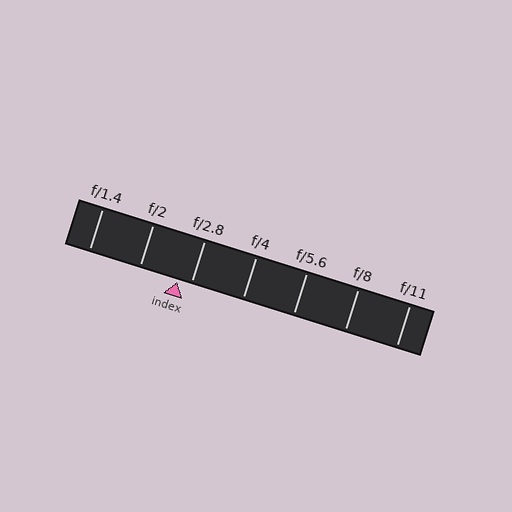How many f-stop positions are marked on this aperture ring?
There are 7 f-stop positions marked.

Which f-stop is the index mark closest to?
The index mark is closest to f/2.8.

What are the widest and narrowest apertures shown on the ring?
The widest aperture shown is f/1.4 and the narrowest is f/11.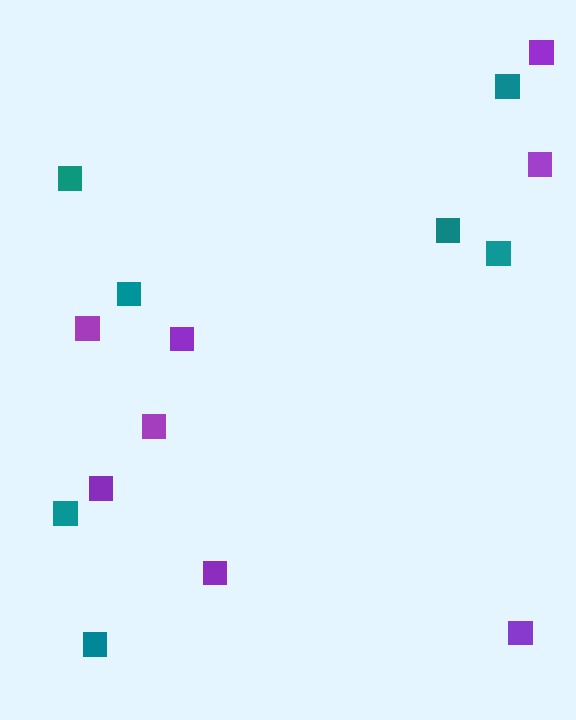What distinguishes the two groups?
There are 2 groups: one group of teal squares (7) and one group of purple squares (8).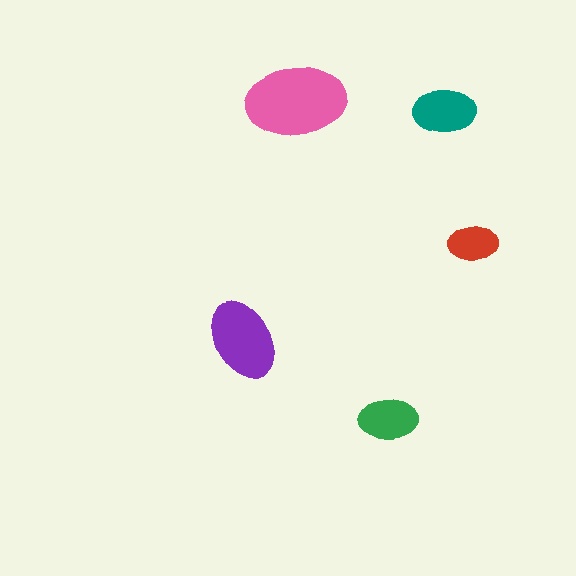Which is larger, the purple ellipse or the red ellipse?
The purple one.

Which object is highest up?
The pink ellipse is topmost.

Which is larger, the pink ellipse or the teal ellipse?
The pink one.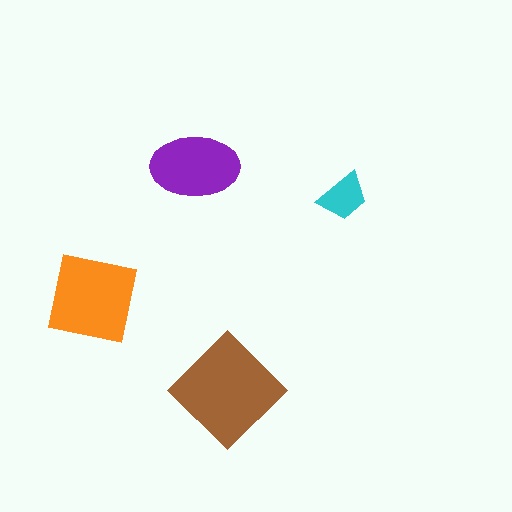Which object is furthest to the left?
The orange square is leftmost.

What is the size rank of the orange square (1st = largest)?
2nd.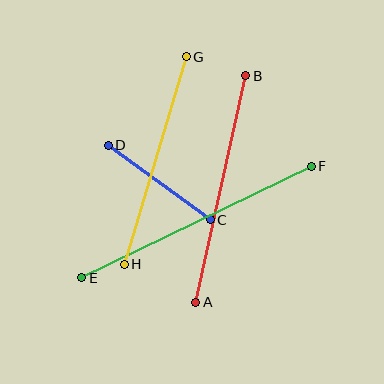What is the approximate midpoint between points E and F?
The midpoint is at approximately (196, 222) pixels.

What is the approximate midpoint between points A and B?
The midpoint is at approximately (221, 189) pixels.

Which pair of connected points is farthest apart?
Points E and F are farthest apart.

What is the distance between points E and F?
The distance is approximately 256 pixels.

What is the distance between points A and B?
The distance is approximately 232 pixels.